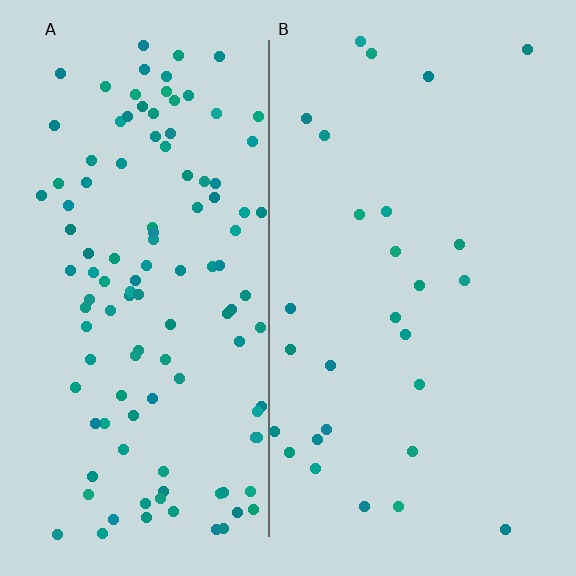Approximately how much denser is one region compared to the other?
Approximately 4.2× — region A over region B.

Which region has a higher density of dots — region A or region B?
A (the left).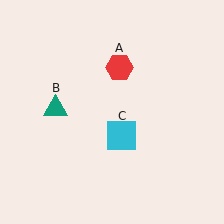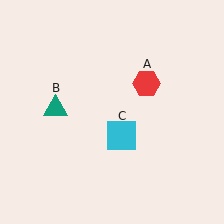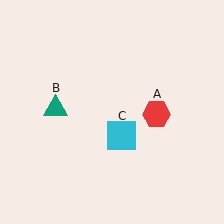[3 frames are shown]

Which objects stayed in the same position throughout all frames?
Teal triangle (object B) and cyan square (object C) remained stationary.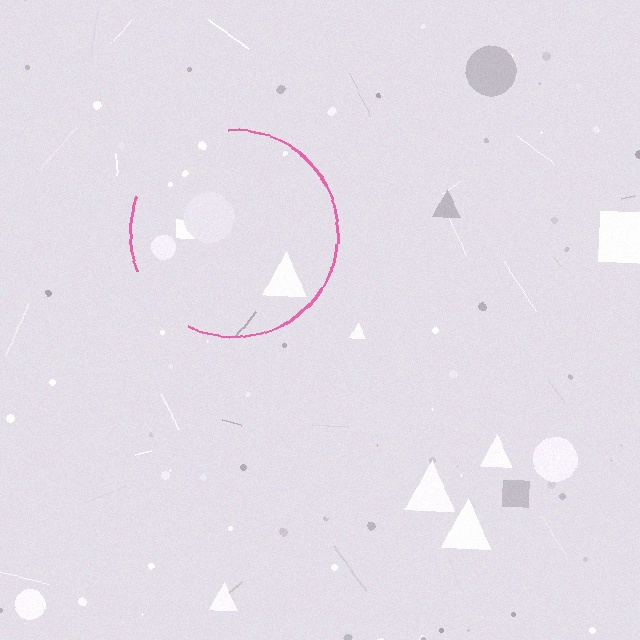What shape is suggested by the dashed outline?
The dashed outline suggests a circle.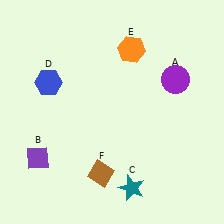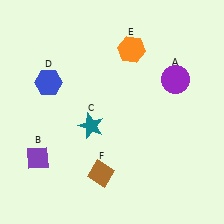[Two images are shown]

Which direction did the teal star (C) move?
The teal star (C) moved up.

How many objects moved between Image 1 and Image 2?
1 object moved between the two images.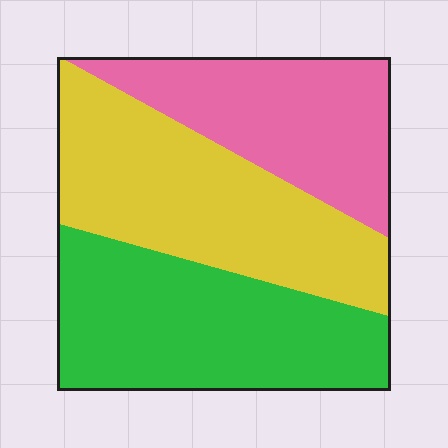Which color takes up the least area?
Pink, at roughly 25%.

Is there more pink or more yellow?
Yellow.